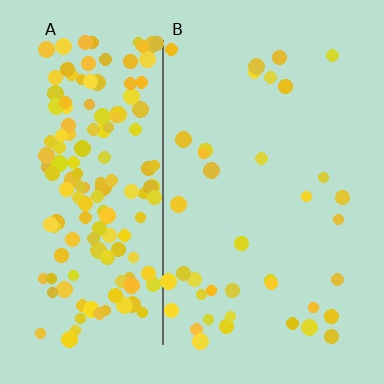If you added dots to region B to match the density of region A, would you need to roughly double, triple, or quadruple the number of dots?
Approximately quadruple.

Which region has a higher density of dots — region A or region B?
A (the left).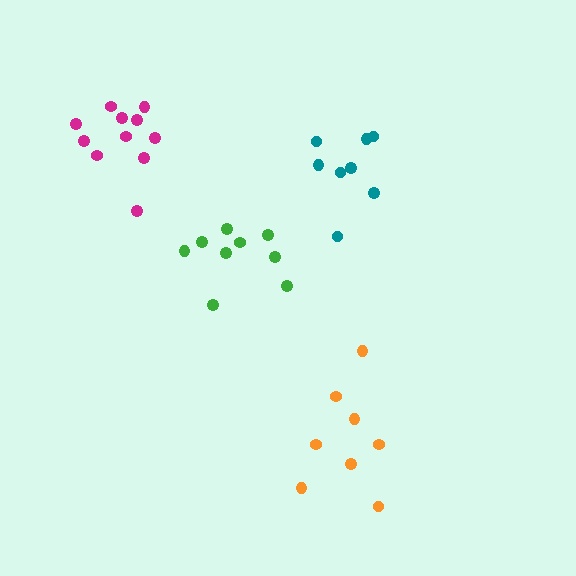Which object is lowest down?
The orange cluster is bottommost.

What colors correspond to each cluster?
The clusters are colored: teal, orange, green, magenta.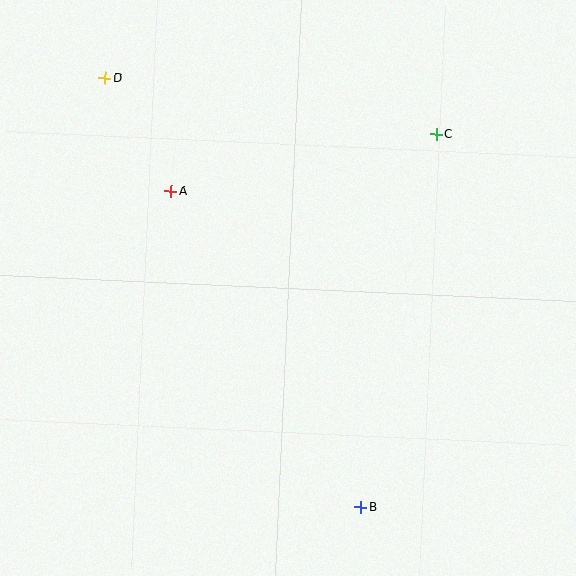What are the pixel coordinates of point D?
Point D is at (105, 78).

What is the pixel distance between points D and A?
The distance between D and A is 131 pixels.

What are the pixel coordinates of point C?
Point C is at (436, 134).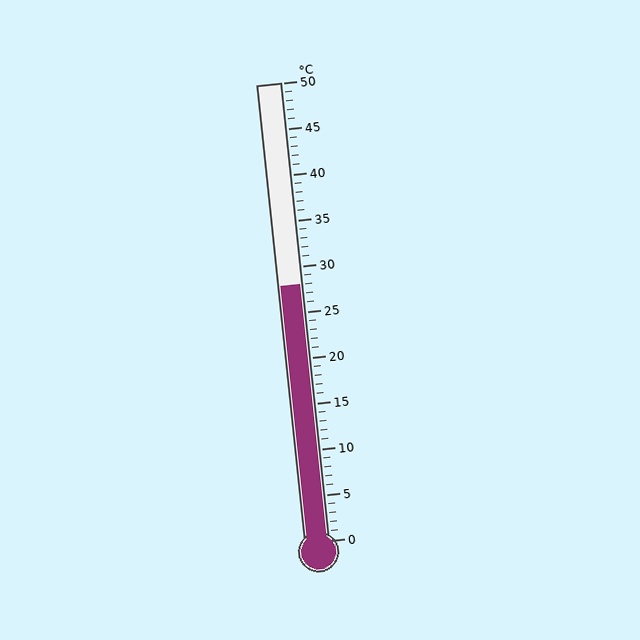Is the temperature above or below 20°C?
The temperature is above 20°C.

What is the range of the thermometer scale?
The thermometer scale ranges from 0°C to 50°C.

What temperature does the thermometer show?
The thermometer shows approximately 28°C.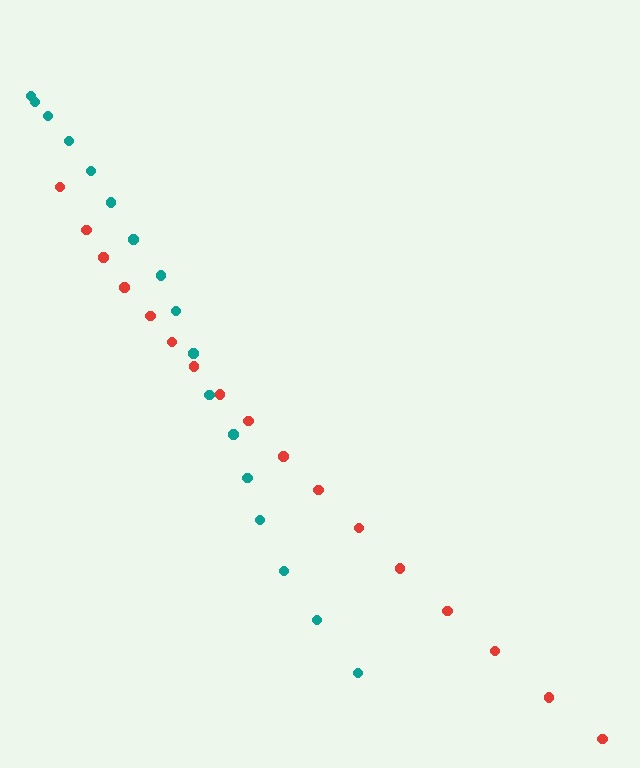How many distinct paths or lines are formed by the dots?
There are 2 distinct paths.